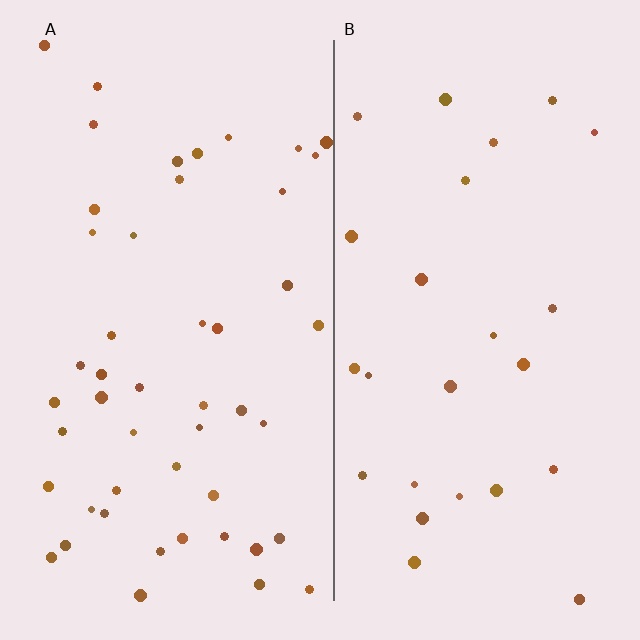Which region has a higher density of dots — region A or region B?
A (the left).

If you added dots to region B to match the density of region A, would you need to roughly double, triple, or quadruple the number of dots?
Approximately double.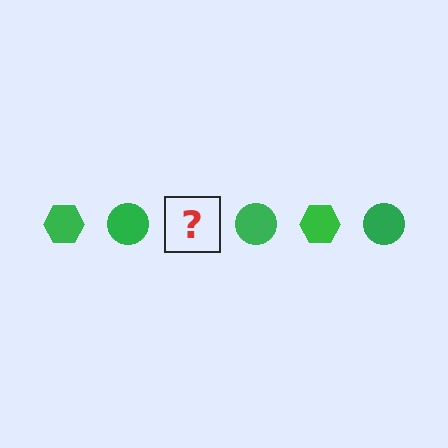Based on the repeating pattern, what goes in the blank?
The blank should be a green hexagon.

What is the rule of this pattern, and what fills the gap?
The rule is that the pattern cycles through hexagon, circle shapes in green. The gap should be filled with a green hexagon.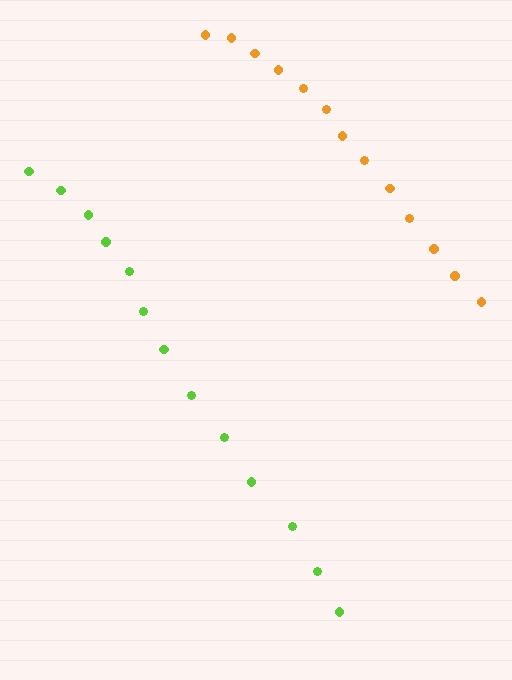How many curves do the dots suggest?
There are 2 distinct paths.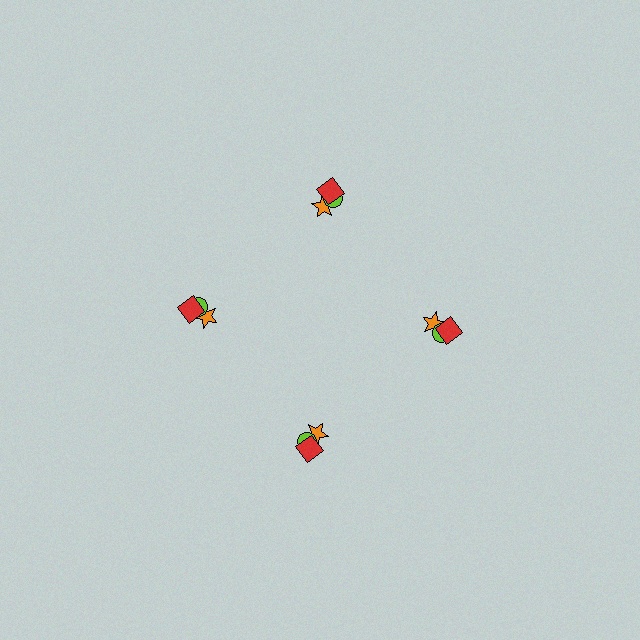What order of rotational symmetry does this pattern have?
This pattern has 4-fold rotational symmetry.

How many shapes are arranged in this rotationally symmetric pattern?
There are 12 shapes, arranged in 4 groups of 3.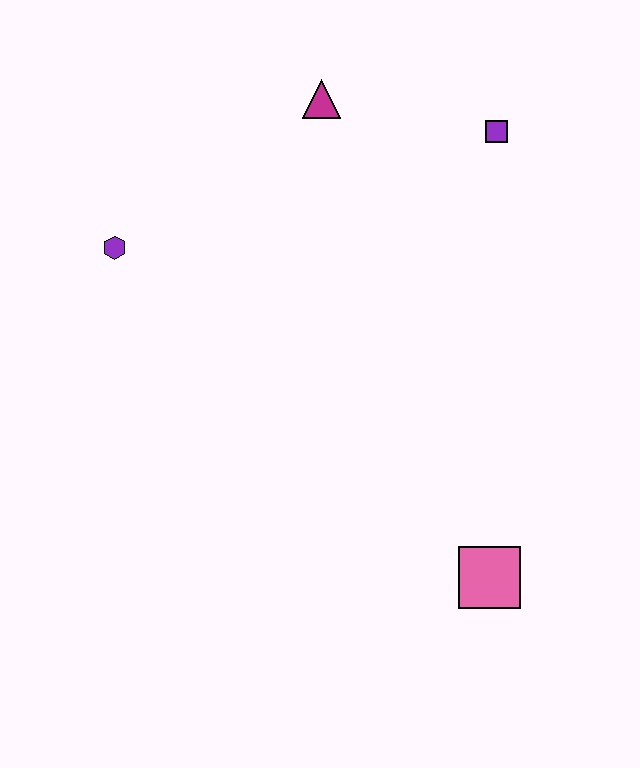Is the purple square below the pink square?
No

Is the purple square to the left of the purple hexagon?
No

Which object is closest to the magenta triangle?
The purple square is closest to the magenta triangle.